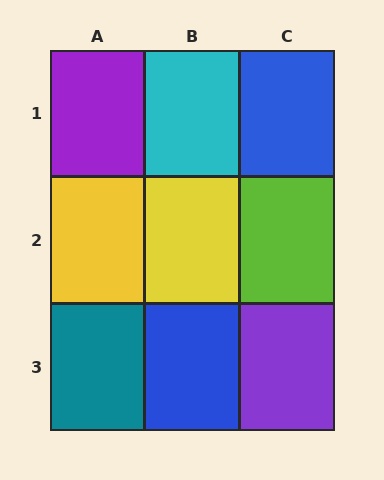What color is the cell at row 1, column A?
Purple.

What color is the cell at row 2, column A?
Yellow.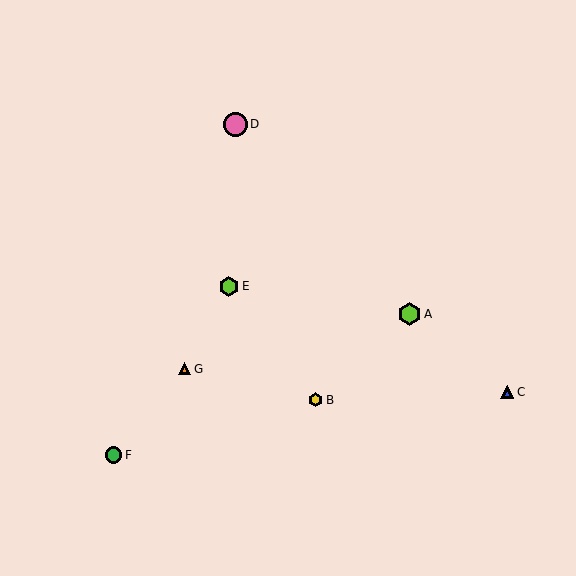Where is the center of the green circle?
The center of the green circle is at (114, 455).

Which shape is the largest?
The pink circle (labeled D) is the largest.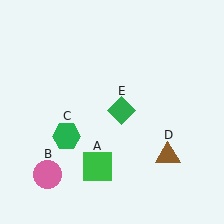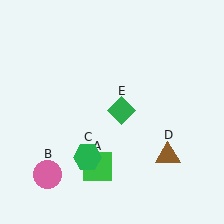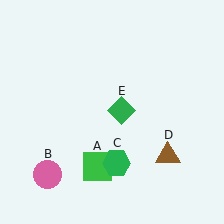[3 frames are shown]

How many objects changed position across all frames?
1 object changed position: green hexagon (object C).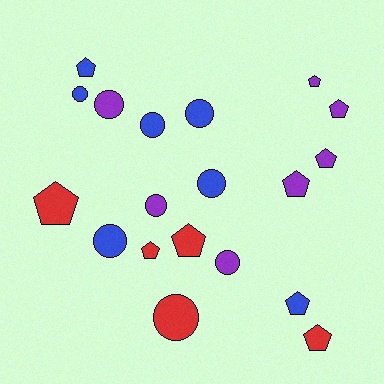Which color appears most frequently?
Blue, with 7 objects.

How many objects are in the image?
There are 19 objects.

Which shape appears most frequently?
Pentagon, with 10 objects.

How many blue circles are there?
There are 5 blue circles.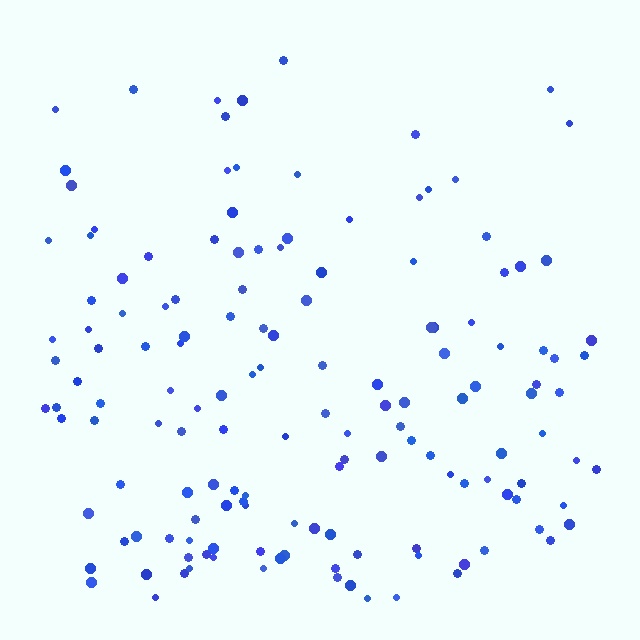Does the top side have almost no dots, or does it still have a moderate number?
Still a moderate number, just noticeably fewer than the bottom.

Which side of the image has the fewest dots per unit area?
The top.